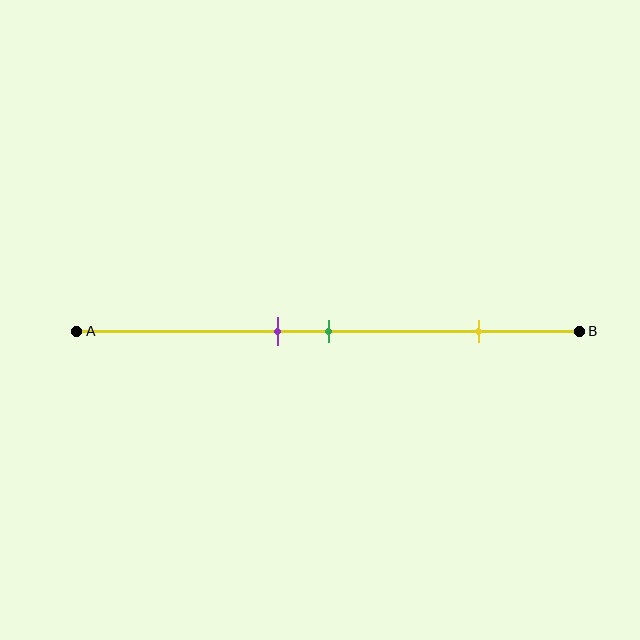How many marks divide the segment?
There are 3 marks dividing the segment.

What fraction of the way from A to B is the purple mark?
The purple mark is approximately 40% (0.4) of the way from A to B.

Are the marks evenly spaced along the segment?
No, the marks are not evenly spaced.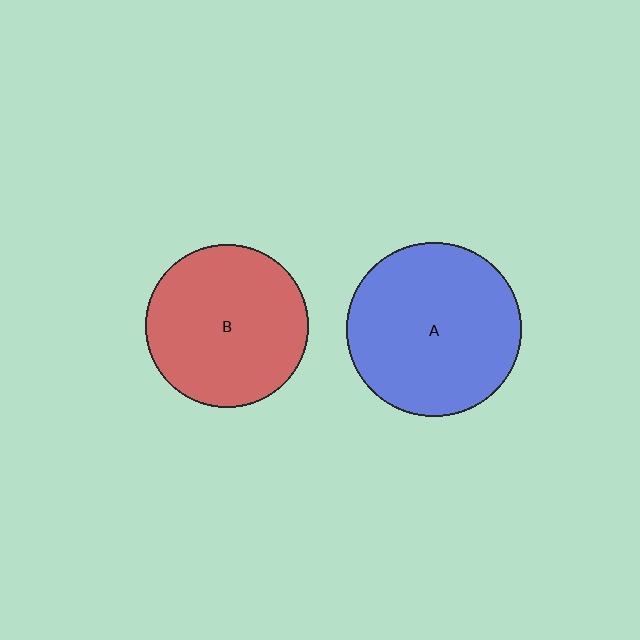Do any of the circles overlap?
No, none of the circles overlap.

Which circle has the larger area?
Circle A (blue).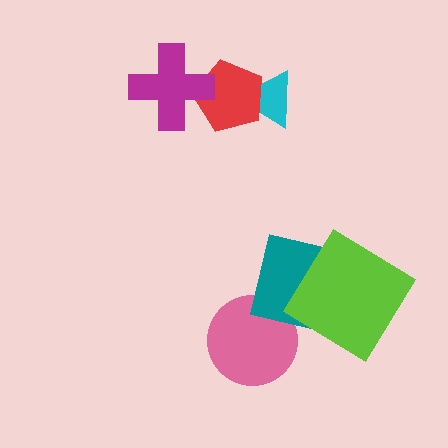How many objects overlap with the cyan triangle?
1 object overlaps with the cyan triangle.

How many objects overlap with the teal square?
2 objects overlap with the teal square.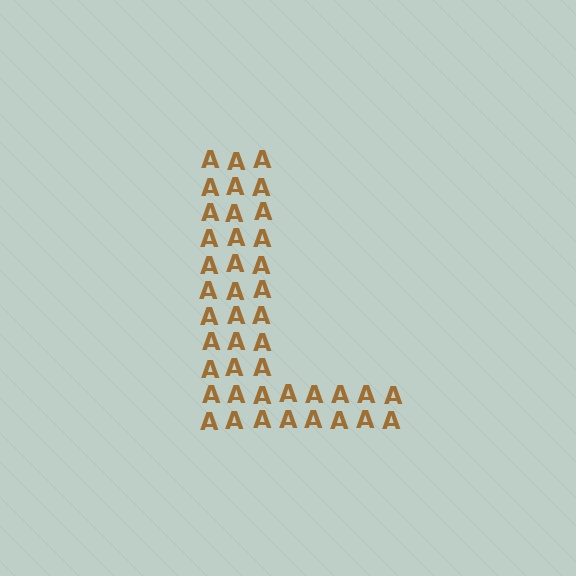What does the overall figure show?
The overall figure shows the letter L.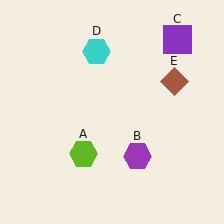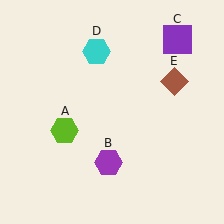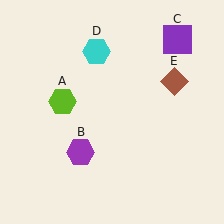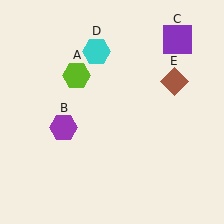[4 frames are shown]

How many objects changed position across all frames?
2 objects changed position: lime hexagon (object A), purple hexagon (object B).